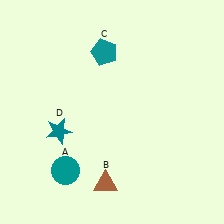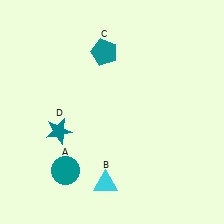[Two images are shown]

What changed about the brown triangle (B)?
In Image 1, B is brown. In Image 2, it changed to cyan.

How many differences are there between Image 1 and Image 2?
There is 1 difference between the two images.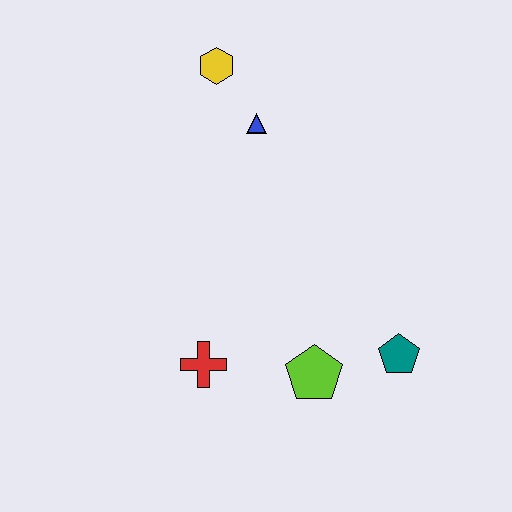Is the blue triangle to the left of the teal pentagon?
Yes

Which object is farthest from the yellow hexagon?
The teal pentagon is farthest from the yellow hexagon.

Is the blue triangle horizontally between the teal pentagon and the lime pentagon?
No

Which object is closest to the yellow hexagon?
The blue triangle is closest to the yellow hexagon.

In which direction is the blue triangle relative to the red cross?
The blue triangle is above the red cross.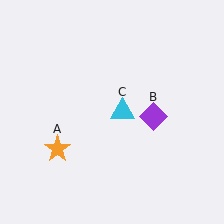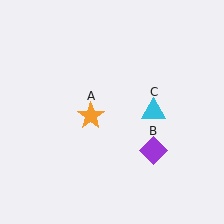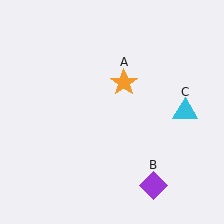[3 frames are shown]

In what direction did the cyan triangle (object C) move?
The cyan triangle (object C) moved right.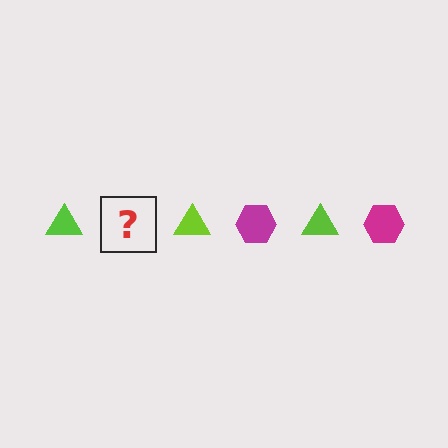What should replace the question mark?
The question mark should be replaced with a magenta hexagon.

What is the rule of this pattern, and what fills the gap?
The rule is that the pattern alternates between lime triangle and magenta hexagon. The gap should be filled with a magenta hexagon.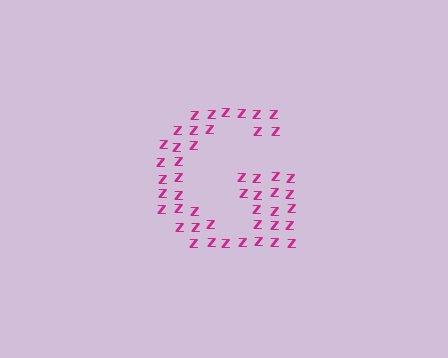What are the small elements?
The small elements are letter Z's.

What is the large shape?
The large shape is the letter G.